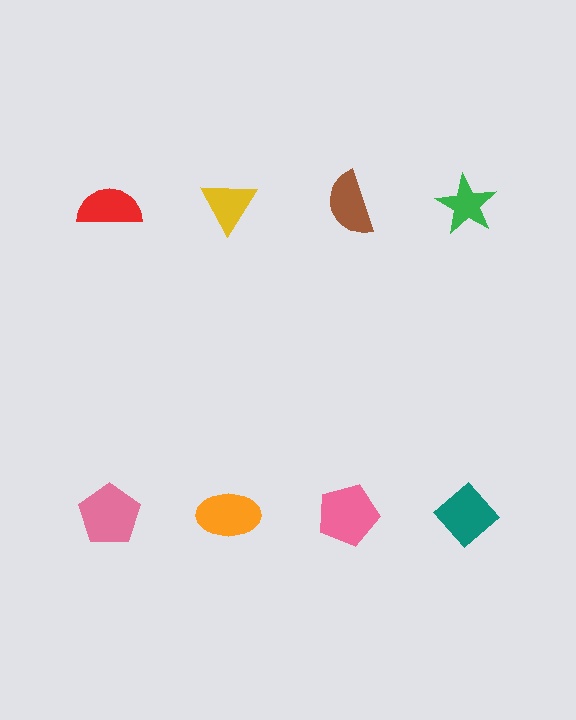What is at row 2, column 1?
A pink pentagon.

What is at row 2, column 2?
An orange ellipse.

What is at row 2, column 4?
A teal diamond.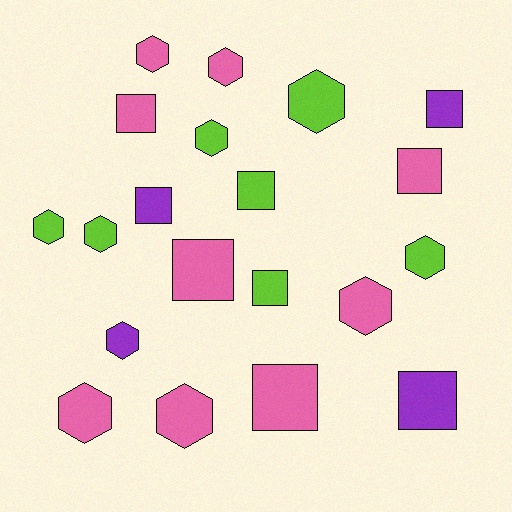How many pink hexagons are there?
There are 5 pink hexagons.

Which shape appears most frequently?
Hexagon, with 11 objects.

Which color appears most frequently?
Pink, with 9 objects.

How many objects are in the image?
There are 20 objects.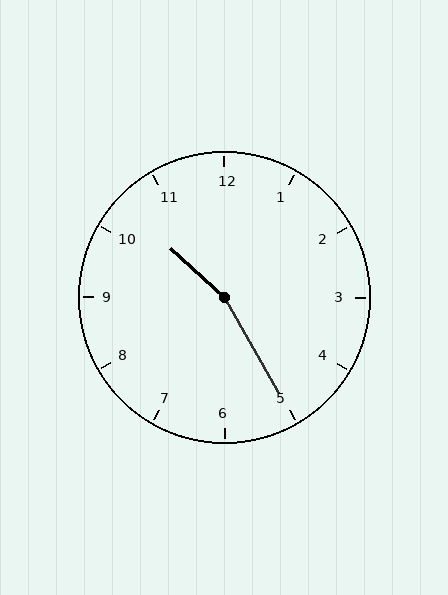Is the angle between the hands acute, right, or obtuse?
It is obtuse.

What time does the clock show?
10:25.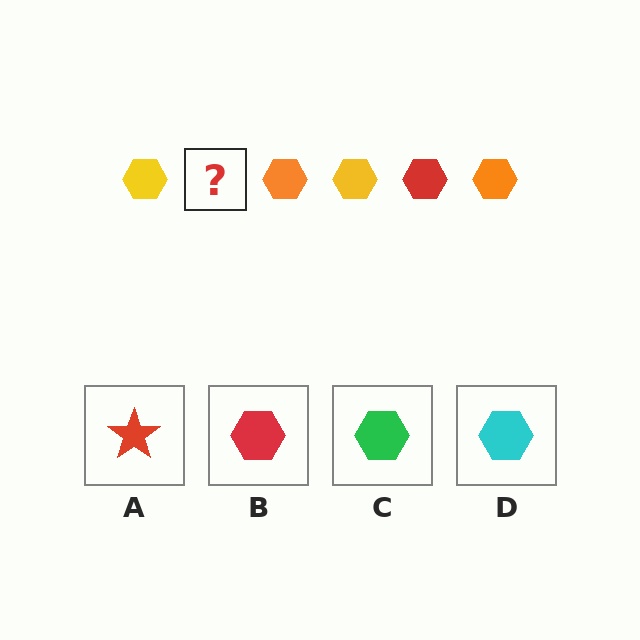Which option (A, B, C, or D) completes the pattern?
B.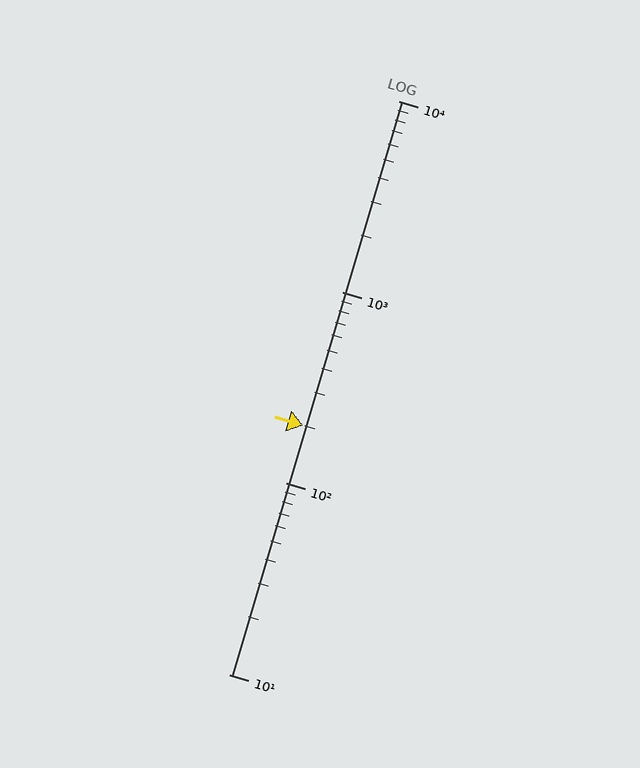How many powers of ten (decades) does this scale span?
The scale spans 3 decades, from 10 to 10000.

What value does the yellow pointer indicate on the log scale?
The pointer indicates approximately 200.